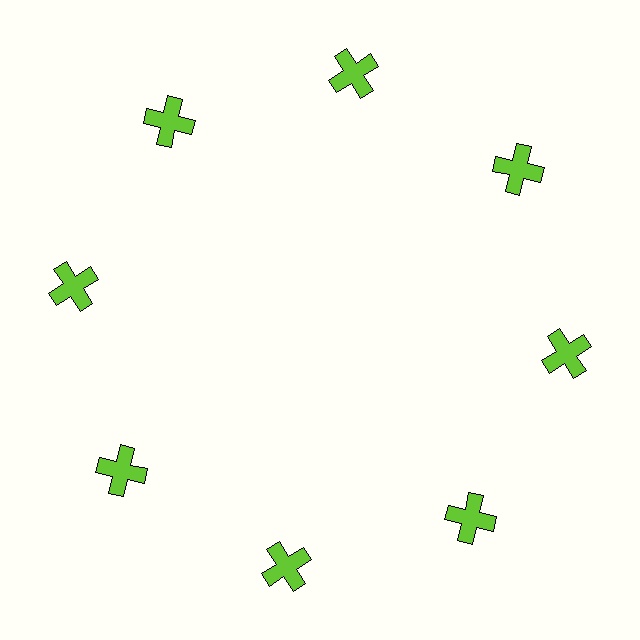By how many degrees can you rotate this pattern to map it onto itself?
The pattern maps onto itself every 45 degrees of rotation.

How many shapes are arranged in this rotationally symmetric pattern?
There are 8 shapes, arranged in 8 groups of 1.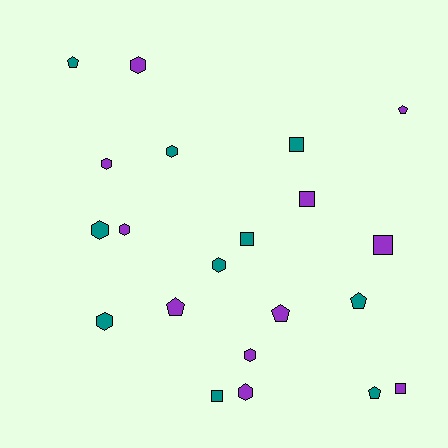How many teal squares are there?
There are 3 teal squares.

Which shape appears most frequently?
Hexagon, with 9 objects.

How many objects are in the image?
There are 21 objects.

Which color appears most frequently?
Purple, with 11 objects.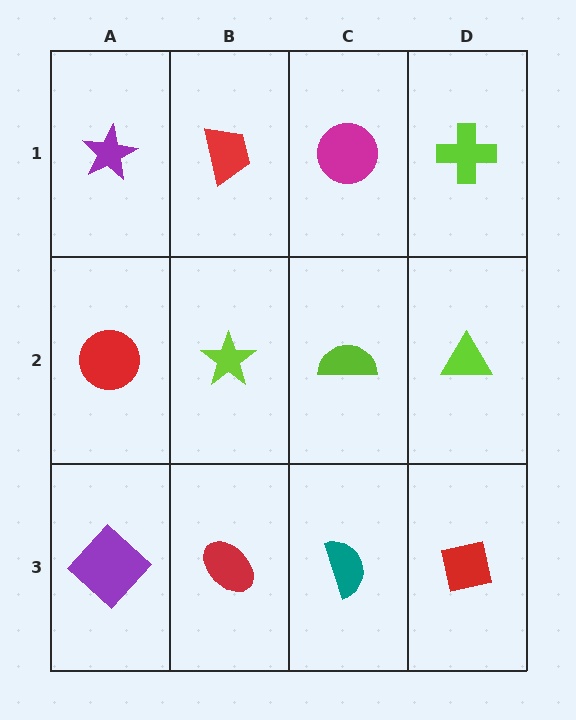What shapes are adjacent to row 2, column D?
A lime cross (row 1, column D), a red square (row 3, column D), a lime semicircle (row 2, column C).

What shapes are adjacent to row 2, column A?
A purple star (row 1, column A), a purple diamond (row 3, column A), a lime star (row 2, column B).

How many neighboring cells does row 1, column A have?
2.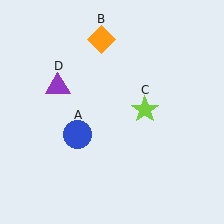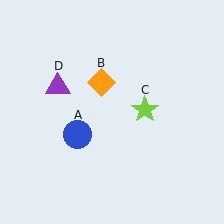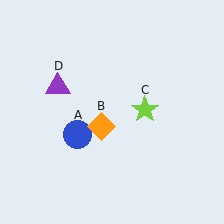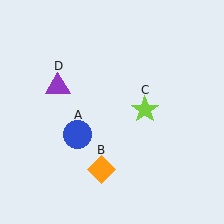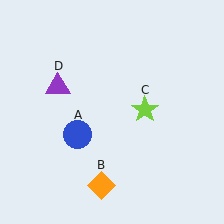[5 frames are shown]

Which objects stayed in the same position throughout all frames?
Blue circle (object A) and lime star (object C) and purple triangle (object D) remained stationary.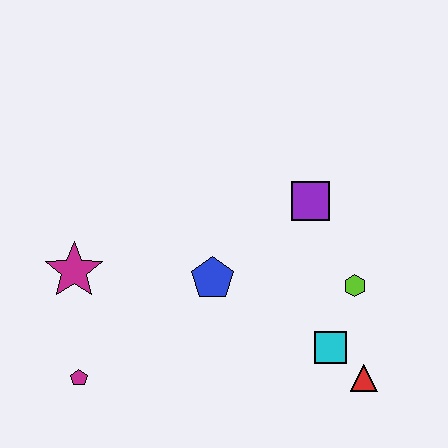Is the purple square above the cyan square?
Yes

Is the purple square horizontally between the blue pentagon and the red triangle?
Yes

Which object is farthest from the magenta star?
The red triangle is farthest from the magenta star.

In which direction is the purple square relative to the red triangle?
The purple square is above the red triangle.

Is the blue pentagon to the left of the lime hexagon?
Yes